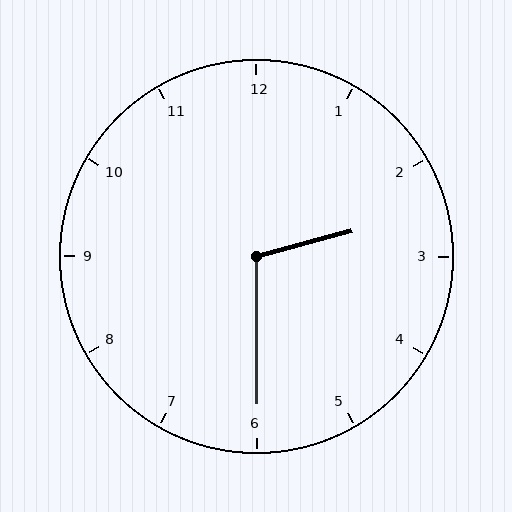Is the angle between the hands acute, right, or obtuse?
It is obtuse.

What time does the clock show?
2:30.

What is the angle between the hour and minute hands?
Approximately 105 degrees.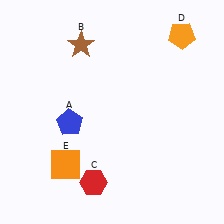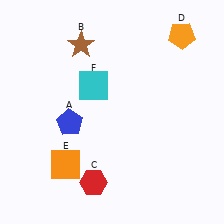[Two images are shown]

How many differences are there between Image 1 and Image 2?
There is 1 difference between the two images.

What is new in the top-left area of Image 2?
A cyan square (F) was added in the top-left area of Image 2.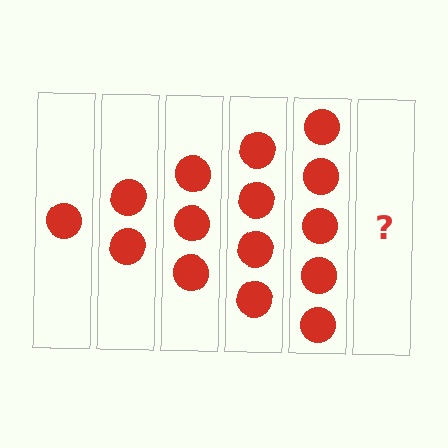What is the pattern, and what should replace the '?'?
The pattern is that each step adds one more circle. The '?' should be 6 circles.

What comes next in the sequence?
The next element should be 6 circles.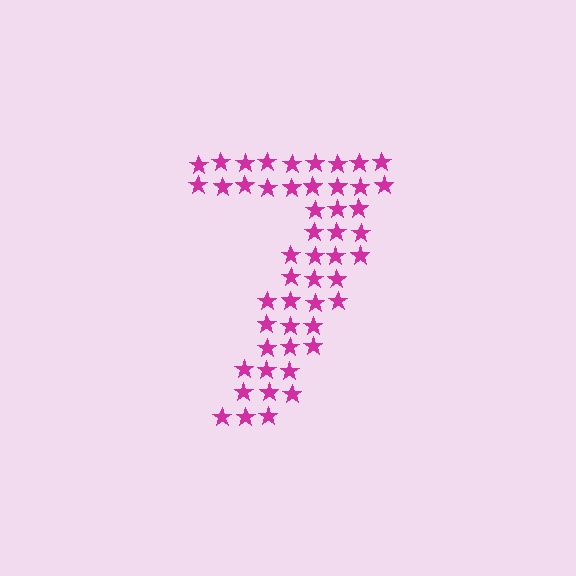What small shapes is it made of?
It is made of small stars.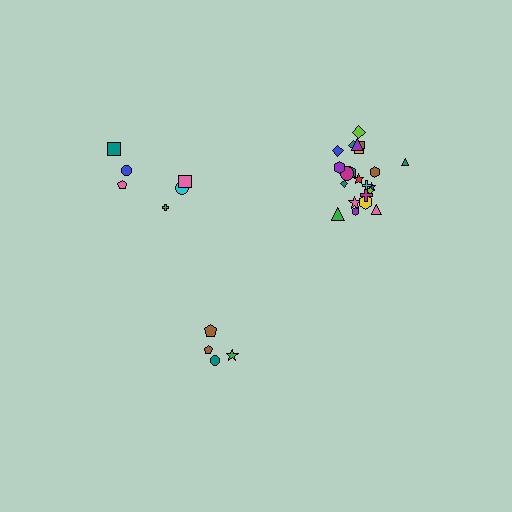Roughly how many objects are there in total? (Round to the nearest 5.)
Roughly 30 objects in total.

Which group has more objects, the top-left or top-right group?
The top-right group.